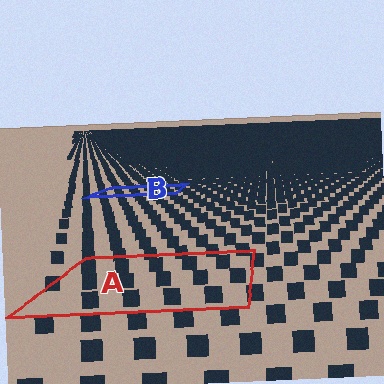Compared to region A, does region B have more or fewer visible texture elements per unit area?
Region B has more texture elements per unit area — they are packed more densely because it is farther away.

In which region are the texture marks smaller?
The texture marks are smaller in region B, because it is farther away.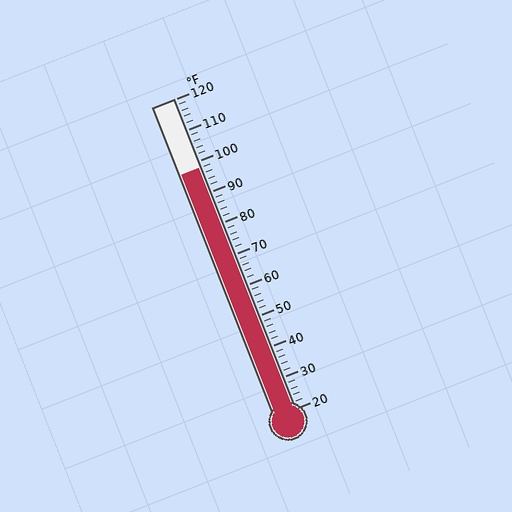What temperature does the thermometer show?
The thermometer shows approximately 98°F.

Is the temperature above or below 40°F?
The temperature is above 40°F.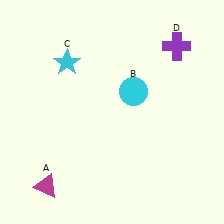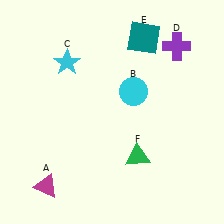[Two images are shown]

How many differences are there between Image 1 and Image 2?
There are 2 differences between the two images.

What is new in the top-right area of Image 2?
A teal square (E) was added in the top-right area of Image 2.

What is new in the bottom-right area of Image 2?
A green triangle (F) was added in the bottom-right area of Image 2.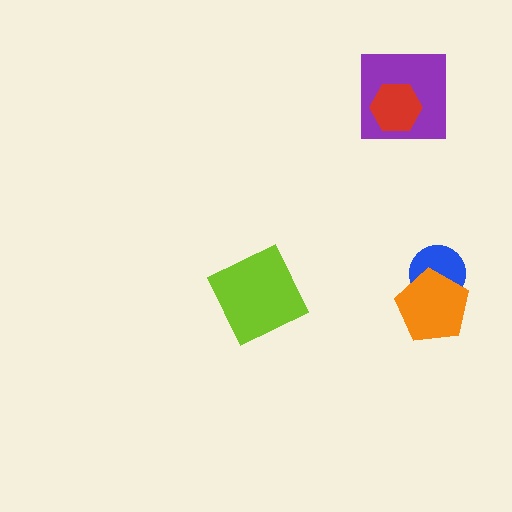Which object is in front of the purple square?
The red hexagon is in front of the purple square.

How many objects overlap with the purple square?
1 object overlaps with the purple square.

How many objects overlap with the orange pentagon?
1 object overlaps with the orange pentagon.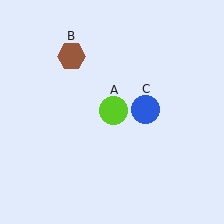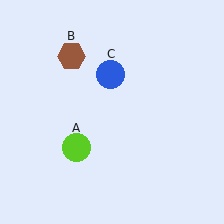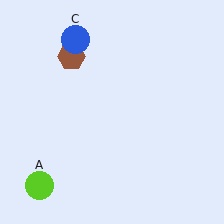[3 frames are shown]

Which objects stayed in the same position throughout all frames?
Brown hexagon (object B) remained stationary.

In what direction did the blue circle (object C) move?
The blue circle (object C) moved up and to the left.